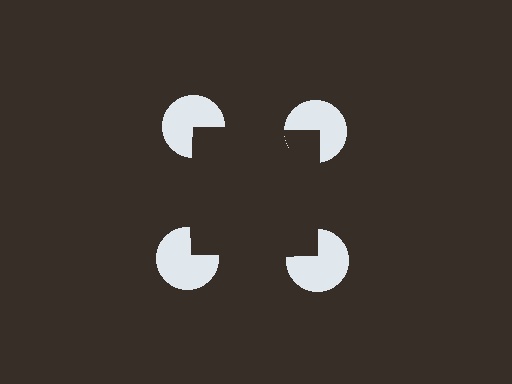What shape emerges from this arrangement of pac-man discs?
An illusory square — its edges are inferred from the aligned wedge cuts in the pac-man discs, not physically drawn.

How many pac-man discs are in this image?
There are 4 — one at each vertex of the illusory square.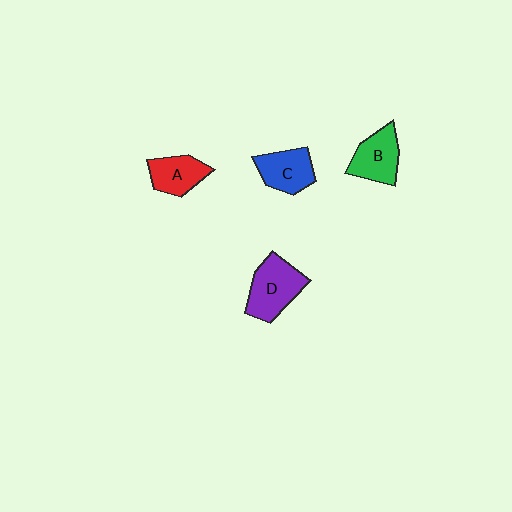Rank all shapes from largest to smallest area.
From largest to smallest: D (purple), B (green), C (blue), A (red).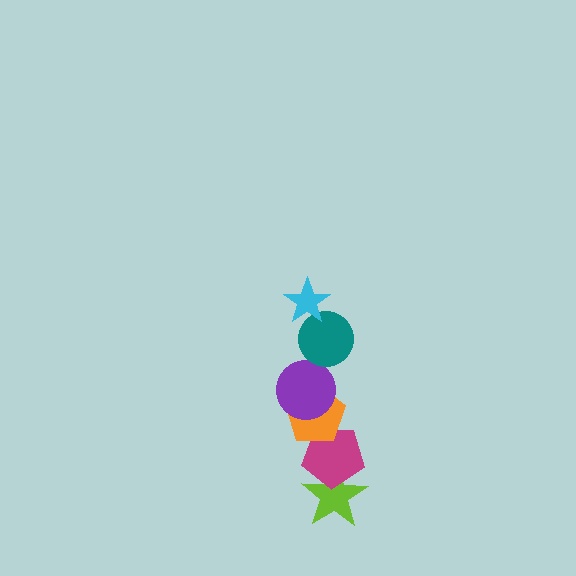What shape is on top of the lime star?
The magenta pentagon is on top of the lime star.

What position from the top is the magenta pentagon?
The magenta pentagon is 5th from the top.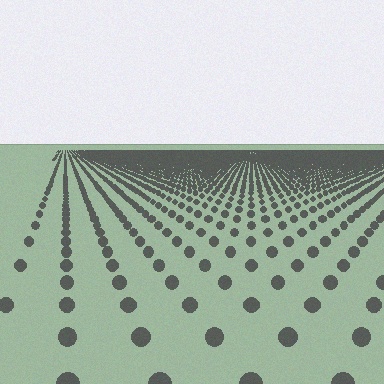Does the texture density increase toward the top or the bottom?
Density increases toward the top.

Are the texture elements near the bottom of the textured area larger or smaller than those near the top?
Larger. Near the bottom, elements are closer to the viewer and appear at a bigger on-screen size.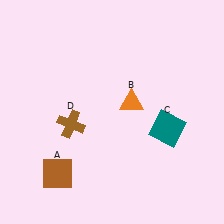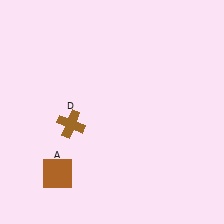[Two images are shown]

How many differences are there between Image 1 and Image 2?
There are 2 differences between the two images.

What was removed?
The orange triangle (B), the teal square (C) were removed in Image 2.